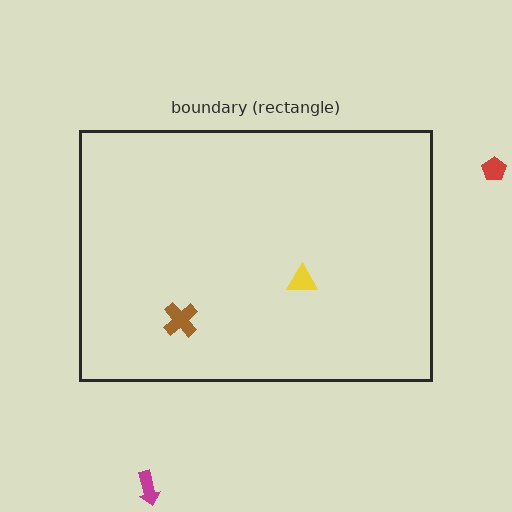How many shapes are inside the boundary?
2 inside, 2 outside.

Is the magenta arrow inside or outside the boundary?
Outside.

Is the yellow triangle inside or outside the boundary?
Inside.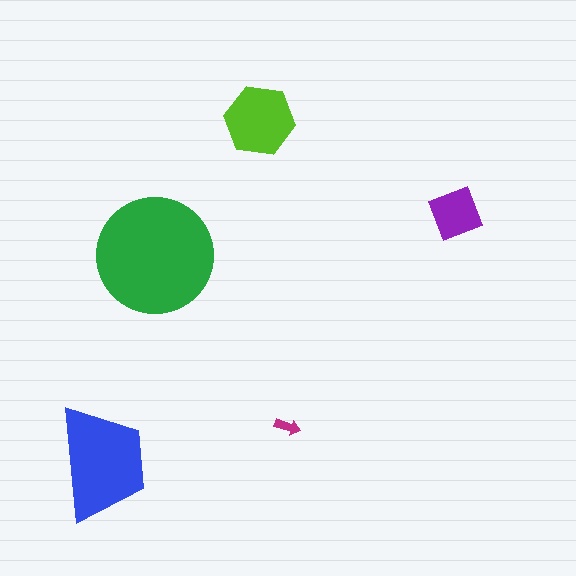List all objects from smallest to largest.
The magenta arrow, the purple square, the lime hexagon, the blue trapezoid, the green circle.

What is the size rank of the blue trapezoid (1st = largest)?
2nd.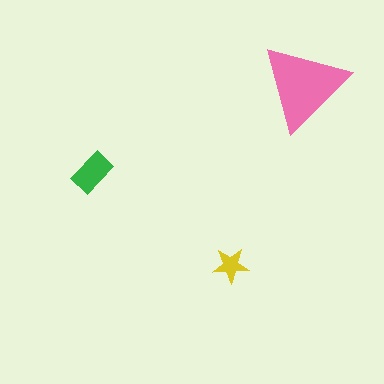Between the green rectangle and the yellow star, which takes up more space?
The green rectangle.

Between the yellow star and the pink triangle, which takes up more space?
The pink triangle.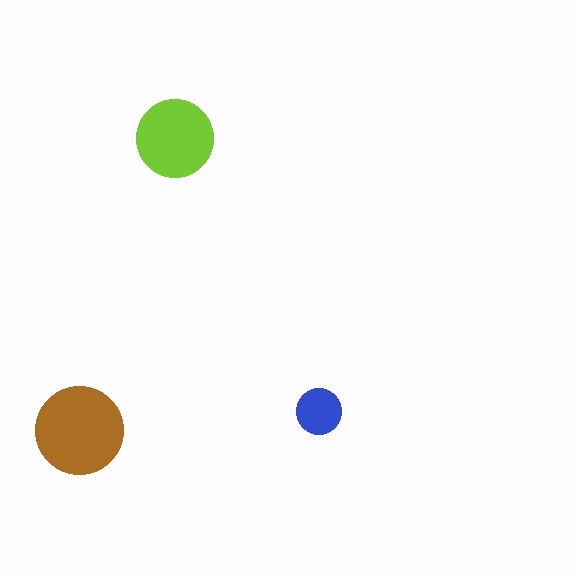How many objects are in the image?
There are 3 objects in the image.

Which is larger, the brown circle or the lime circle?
The brown one.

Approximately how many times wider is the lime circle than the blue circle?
About 1.5 times wider.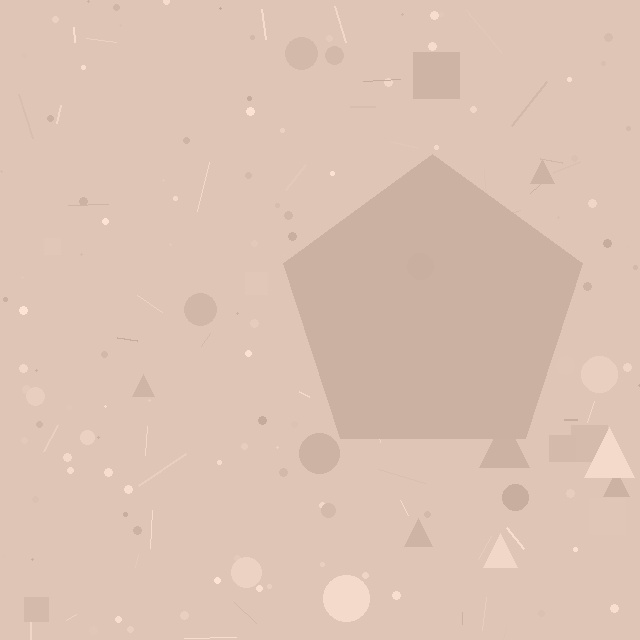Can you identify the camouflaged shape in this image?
The camouflaged shape is a pentagon.